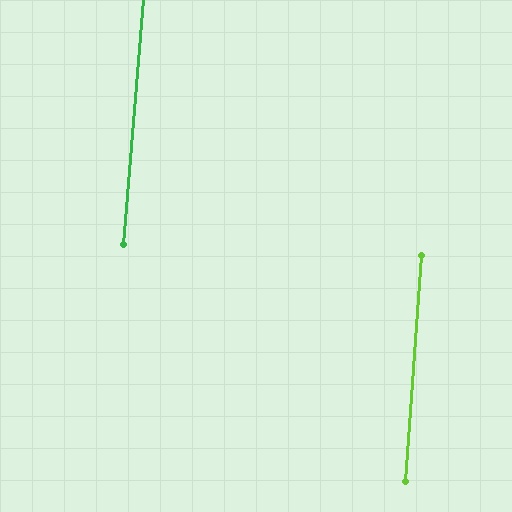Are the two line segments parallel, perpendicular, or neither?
Parallel — their directions differ by only 0.4°.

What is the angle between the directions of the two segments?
Approximately 0 degrees.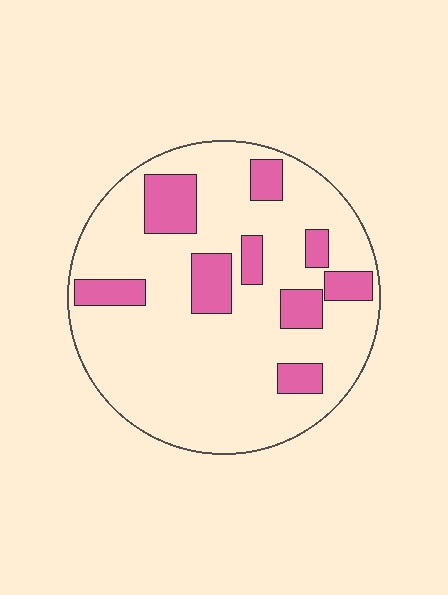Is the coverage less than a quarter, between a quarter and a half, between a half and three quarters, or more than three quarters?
Less than a quarter.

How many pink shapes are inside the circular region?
9.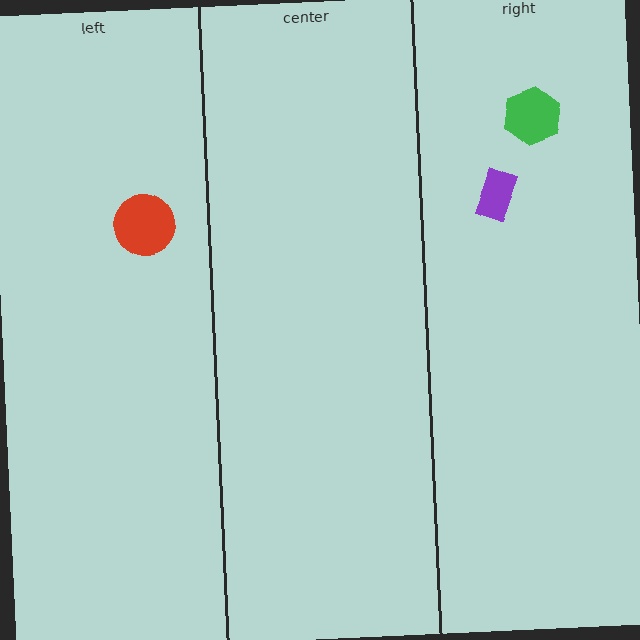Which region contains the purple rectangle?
The right region.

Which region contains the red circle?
The left region.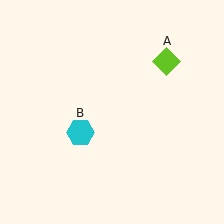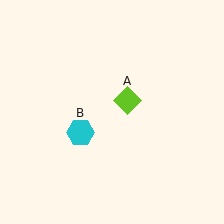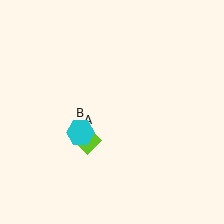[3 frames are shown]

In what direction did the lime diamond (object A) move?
The lime diamond (object A) moved down and to the left.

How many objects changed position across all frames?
1 object changed position: lime diamond (object A).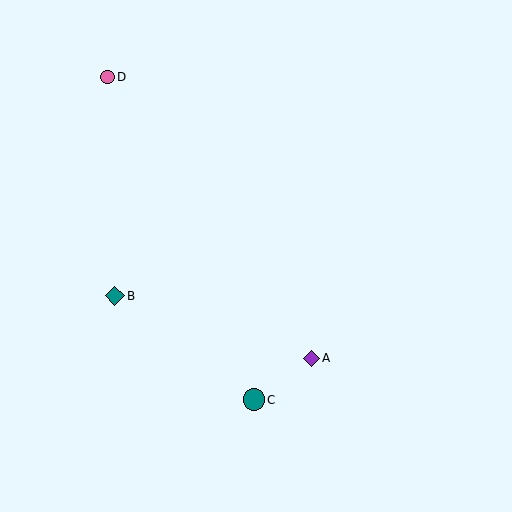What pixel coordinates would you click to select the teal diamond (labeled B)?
Click at (115, 296) to select the teal diamond B.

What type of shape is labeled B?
Shape B is a teal diamond.